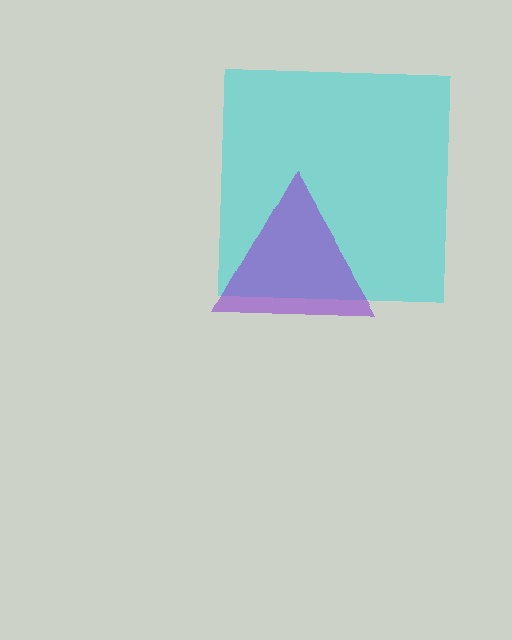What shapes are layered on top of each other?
The layered shapes are: a cyan square, a purple triangle.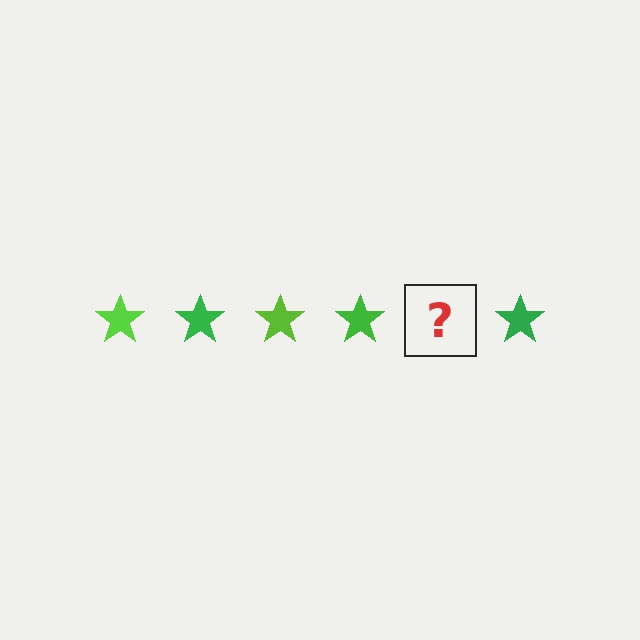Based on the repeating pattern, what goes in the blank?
The blank should be a lime star.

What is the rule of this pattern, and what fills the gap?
The rule is that the pattern cycles through lime, green stars. The gap should be filled with a lime star.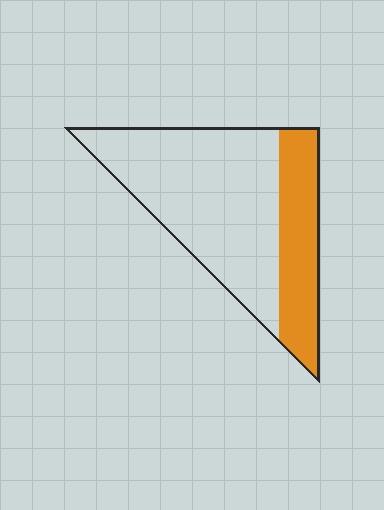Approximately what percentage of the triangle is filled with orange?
Approximately 30%.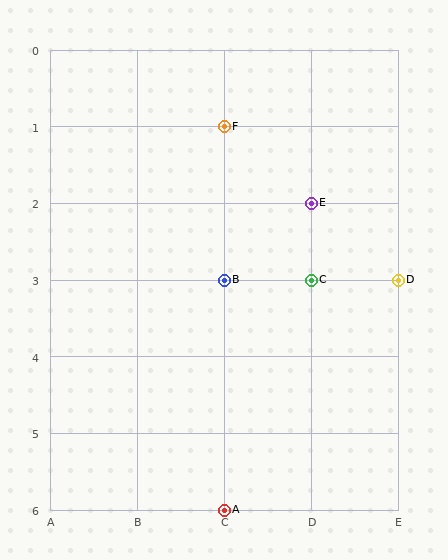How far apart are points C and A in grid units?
Points C and A are 1 column and 3 rows apart (about 3.2 grid units diagonally).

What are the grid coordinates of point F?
Point F is at grid coordinates (C, 1).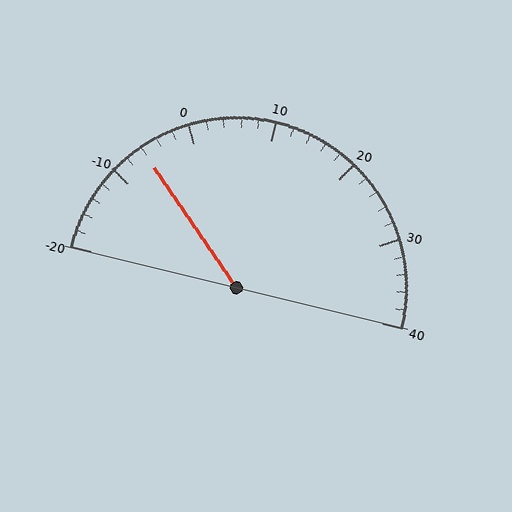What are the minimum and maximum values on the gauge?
The gauge ranges from -20 to 40.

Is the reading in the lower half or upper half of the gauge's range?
The reading is in the lower half of the range (-20 to 40).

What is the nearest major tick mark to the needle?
The nearest major tick mark is -10.